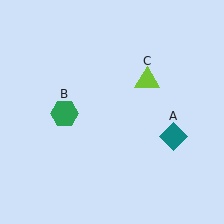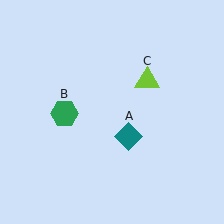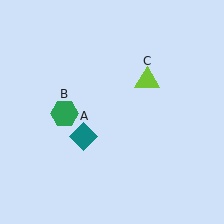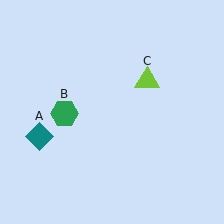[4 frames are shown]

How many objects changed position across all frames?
1 object changed position: teal diamond (object A).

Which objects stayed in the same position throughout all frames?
Green hexagon (object B) and lime triangle (object C) remained stationary.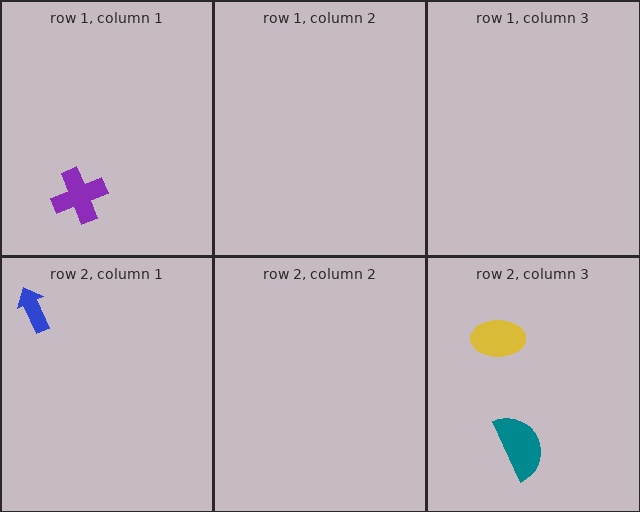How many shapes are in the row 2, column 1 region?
1.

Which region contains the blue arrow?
The row 2, column 1 region.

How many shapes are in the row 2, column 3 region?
2.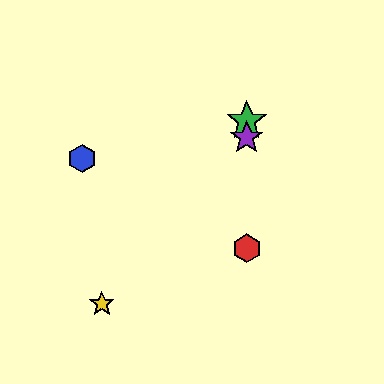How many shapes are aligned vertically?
3 shapes (the red hexagon, the green star, the purple star) are aligned vertically.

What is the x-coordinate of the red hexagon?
The red hexagon is at x≈247.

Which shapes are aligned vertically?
The red hexagon, the green star, the purple star are aligned vertically.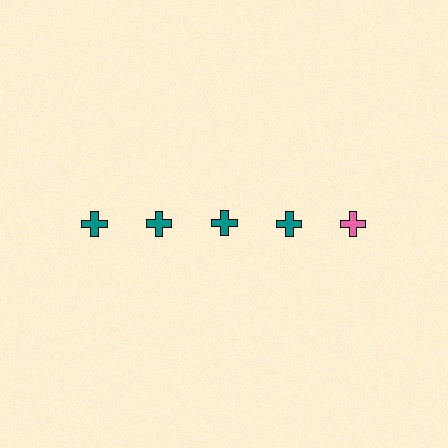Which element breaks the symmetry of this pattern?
The pink cross in the top row, rightmost column breaks the symmetry. All other shapes are teal crosses.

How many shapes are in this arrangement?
There are 5 shapes arranged in a grid pattern.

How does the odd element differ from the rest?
It has a different color: pink instead of teal.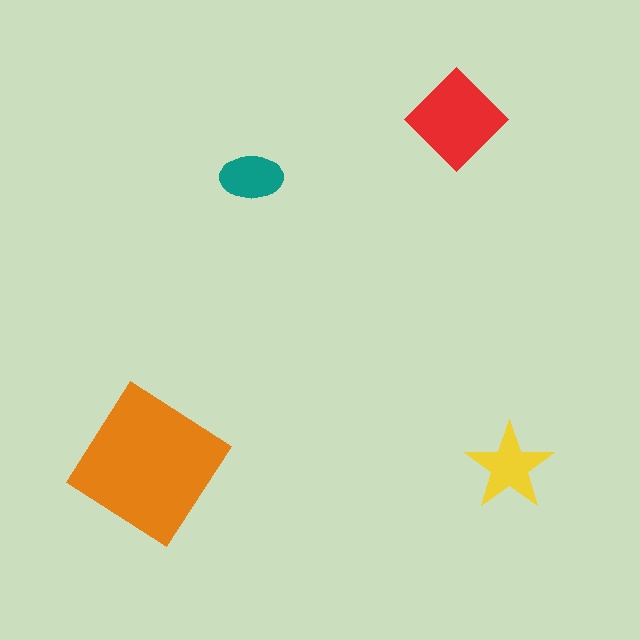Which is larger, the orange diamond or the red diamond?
The orange diamond.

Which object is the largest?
The orange diamond.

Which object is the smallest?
The teal ellipse.